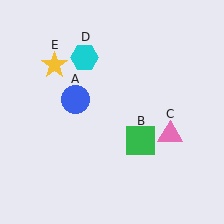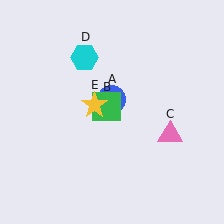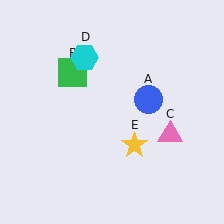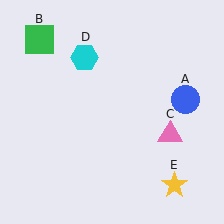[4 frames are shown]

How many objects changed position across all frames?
3 objects changed position: blue circle (object A), green square (object B), yellow star (object E).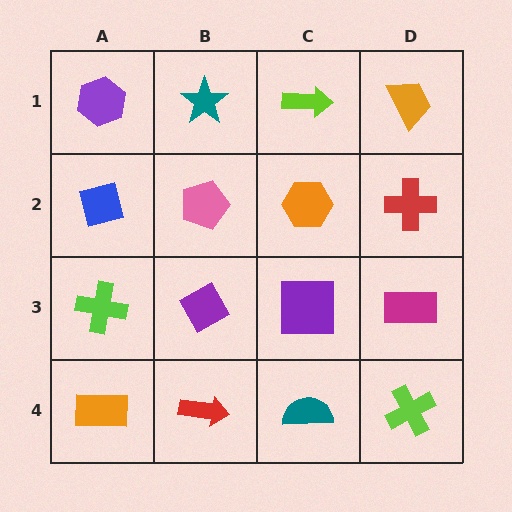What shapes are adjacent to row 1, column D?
A red cross (row 2, column D), a lime arrow (row 1, column C).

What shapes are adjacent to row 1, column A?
A blue diamond (row 2, column A), a teal star (row 1, column B).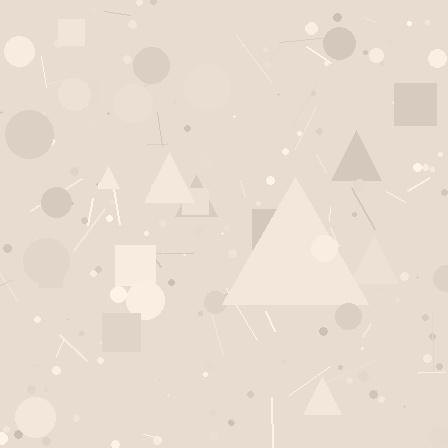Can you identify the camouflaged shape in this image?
The camouflaged shape is a triangle.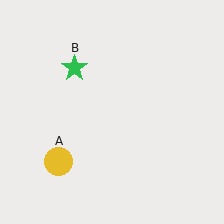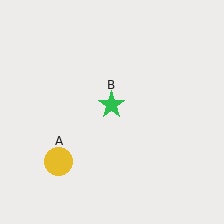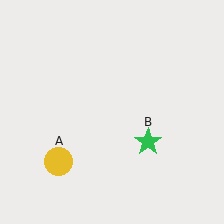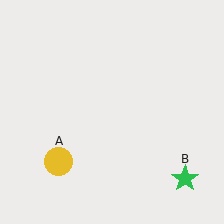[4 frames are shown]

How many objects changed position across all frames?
1 object changed position: green star (object B).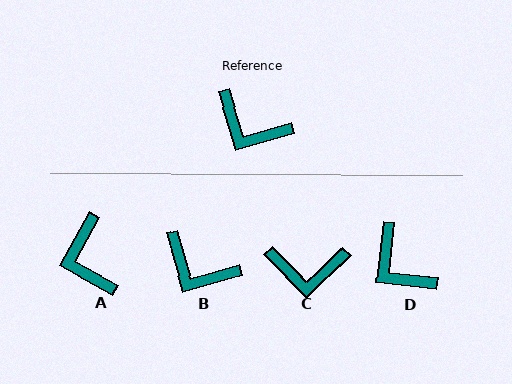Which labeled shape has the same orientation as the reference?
B.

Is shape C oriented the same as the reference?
No, it is off by about 28 degrees.